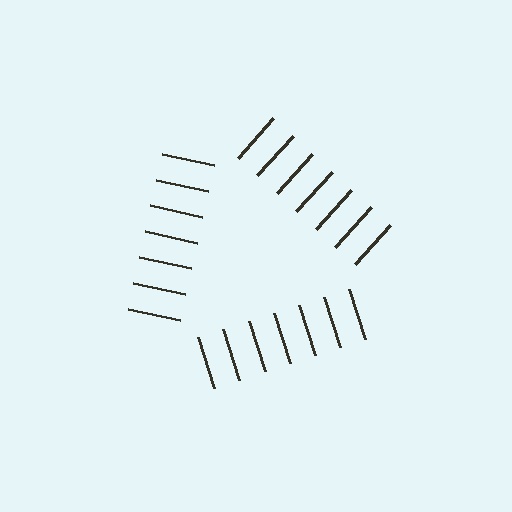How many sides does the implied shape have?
3 sides — the line-ends trace a triangle.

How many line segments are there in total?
21 — 7 along each of the 3 edges.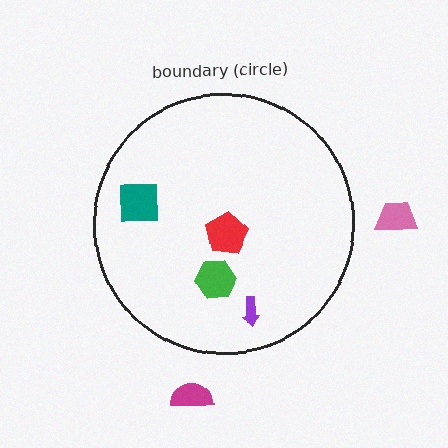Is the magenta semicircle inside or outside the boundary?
Outside.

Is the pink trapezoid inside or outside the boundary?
Outside.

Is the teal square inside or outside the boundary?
Inside.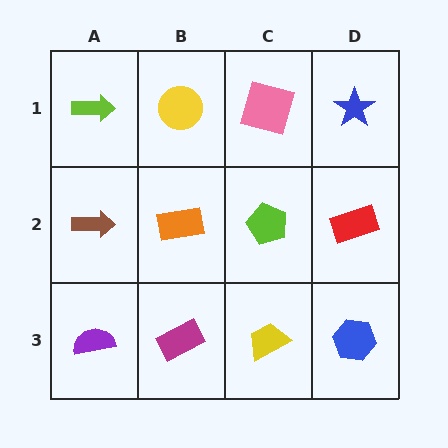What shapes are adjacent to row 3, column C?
A lime pentagon (row 2, column C), a magenta rectangle (row 3, column B), a blue hexagon (row 3, column D).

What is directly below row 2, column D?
A blue hexagon.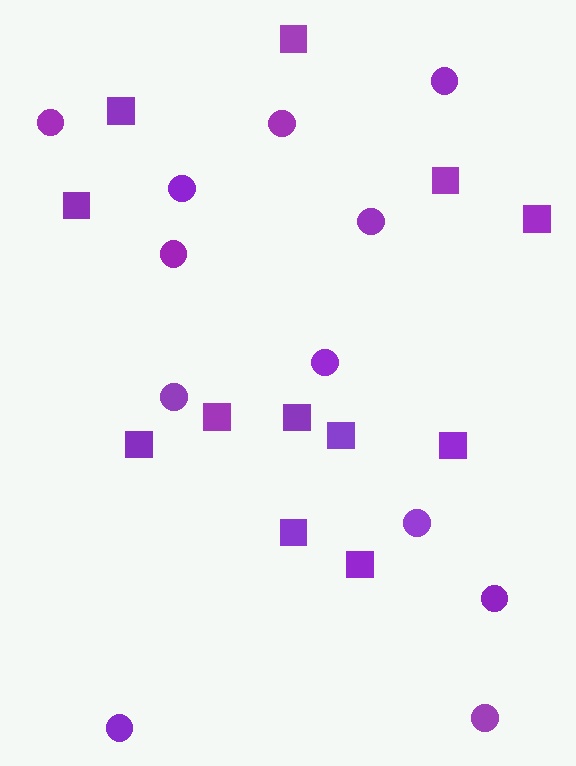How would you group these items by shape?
There are 2 groups: one group of circles (12) and one group of squares (12).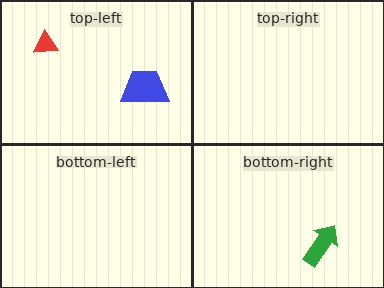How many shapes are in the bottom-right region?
1.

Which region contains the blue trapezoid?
The top-left region.